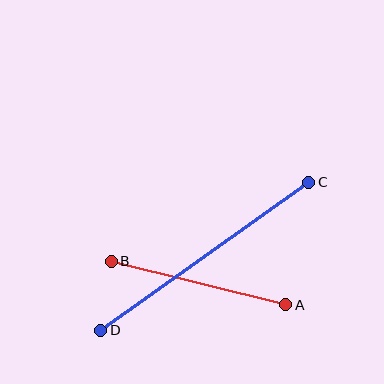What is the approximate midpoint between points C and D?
The midpoint is at approximately (205, 256) pixels.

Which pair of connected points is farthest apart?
Points C and D are farthest apart.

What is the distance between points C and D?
The distance is approximately 255 pixels.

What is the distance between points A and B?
The distance is approximately 180 pixels.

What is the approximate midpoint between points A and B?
The midpoint is at approximately (199, 283) pixels.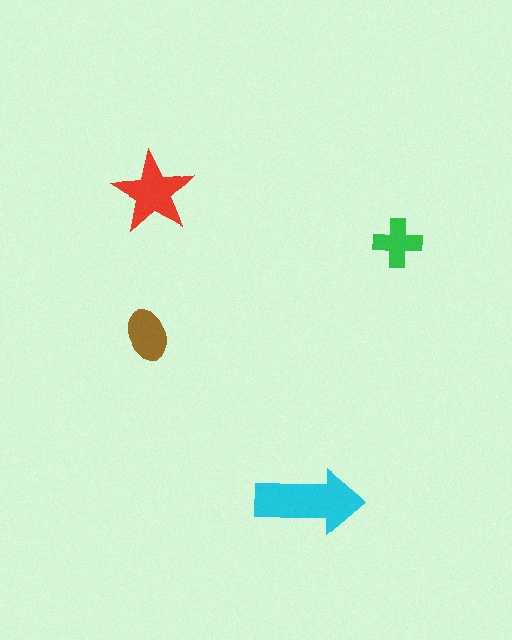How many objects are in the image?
There are 4 objects in the image.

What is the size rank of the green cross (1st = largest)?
4th.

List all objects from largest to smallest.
The cyan arrow, the red star, the brown ellipse, the green cross.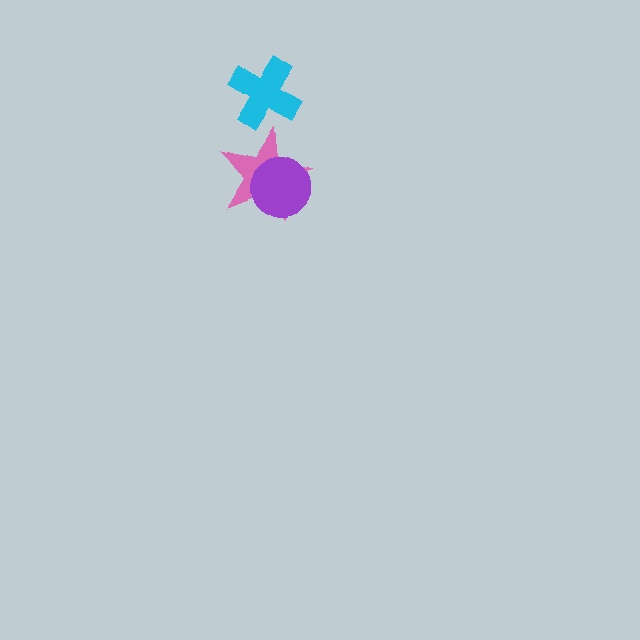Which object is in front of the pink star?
The purple circle is in front of the pink star.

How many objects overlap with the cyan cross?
0 objects overlap with the cyan cross.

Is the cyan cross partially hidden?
No, no other shape covers it.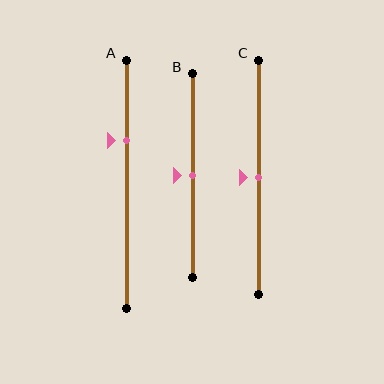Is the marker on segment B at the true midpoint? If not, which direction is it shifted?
Yes, the marker on segment B is at the true midpoint.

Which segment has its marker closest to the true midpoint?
Segment B has its marker closest to the true midpoint.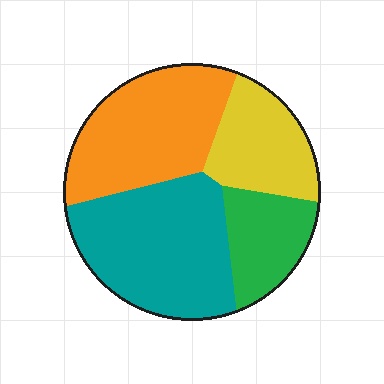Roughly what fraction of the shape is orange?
Orange takes up between a quarter and a half of the shape.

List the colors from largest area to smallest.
From largest to smallest: teal, orange, yellow, green.